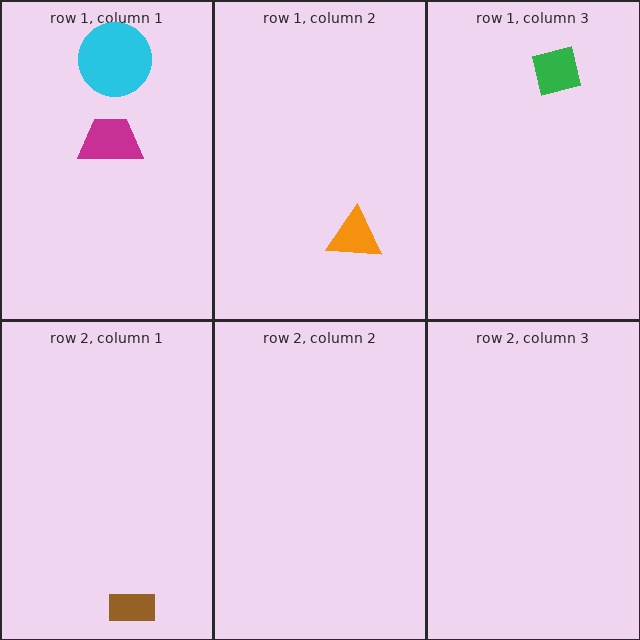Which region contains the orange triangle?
The row 1, column 2 region.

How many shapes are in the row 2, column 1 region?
1.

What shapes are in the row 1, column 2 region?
The orange triangle.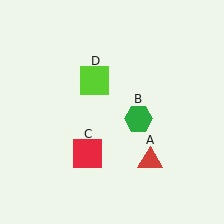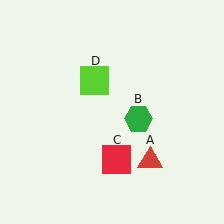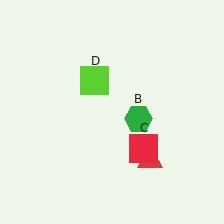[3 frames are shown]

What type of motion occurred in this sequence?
The red square (object C) rotated counterclockwise around the center of the scene.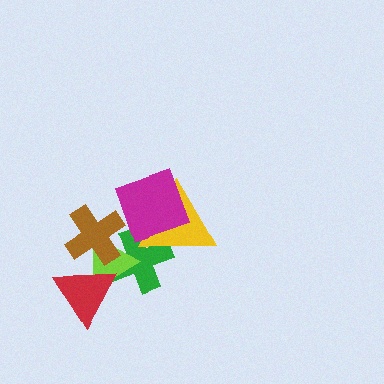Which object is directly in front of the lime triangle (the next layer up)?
The brown cross is directly in front of the lime triangle.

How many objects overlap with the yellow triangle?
2 objects overlap with the yellow triangle.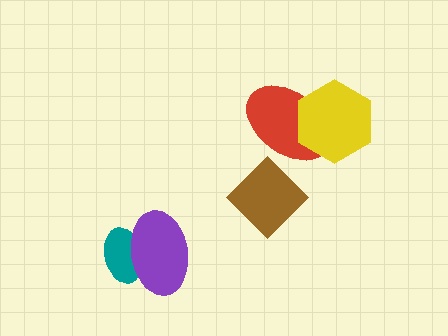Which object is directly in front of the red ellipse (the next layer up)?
The yellow hexagon is directly in front of the red ellipse.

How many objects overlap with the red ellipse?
2 objects overlap with the red ellipse.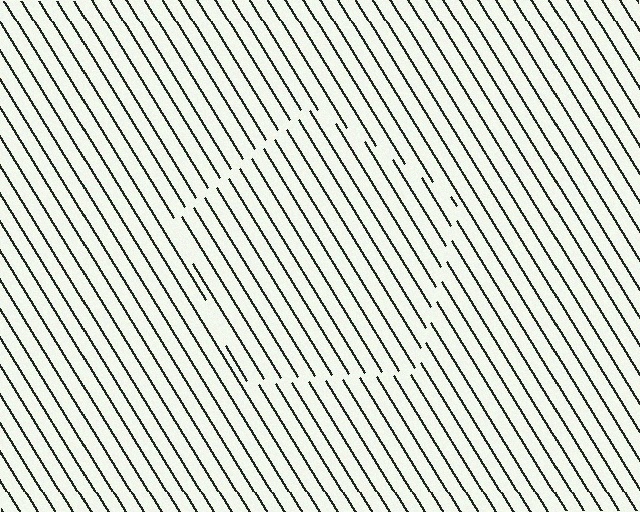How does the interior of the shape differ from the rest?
The interior of the shape contains the same grating, shifted by half a period — the contour is defined by the phase discontinuity where line-ends from the inner and outer gratings abut.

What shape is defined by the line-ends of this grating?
An illusory pentagon. The interior of the shape contains the same grating, shifted by half a period — the contour is defined by the phase discontinuity where line-ends from the inner and outer gratings abut.